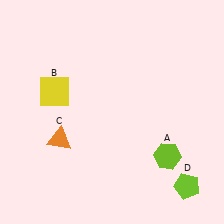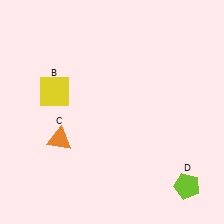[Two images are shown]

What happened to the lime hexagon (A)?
The lime hexagon (A) was removed in Image 2. It was in the bottom-right area of Image 1.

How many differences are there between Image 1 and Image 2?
There is 1 difference between the two images.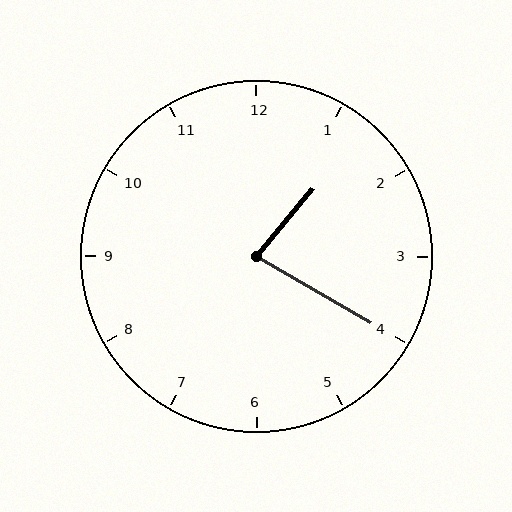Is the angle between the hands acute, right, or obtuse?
It is acute.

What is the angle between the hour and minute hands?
Approximately 80 degrees.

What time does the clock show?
1:20.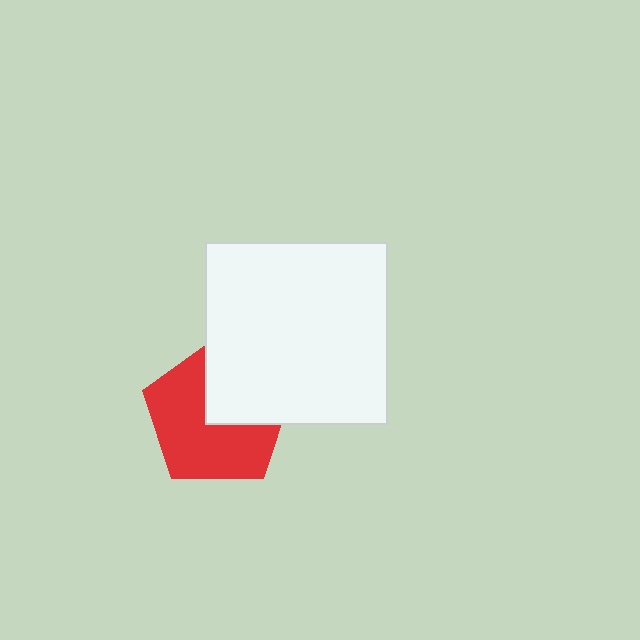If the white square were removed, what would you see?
You would see the complete red pentagon.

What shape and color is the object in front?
The object in front is a white square.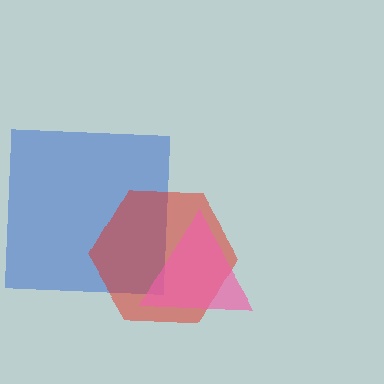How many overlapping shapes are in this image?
There are 3 overlapping shapes in the image.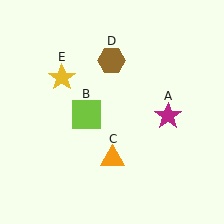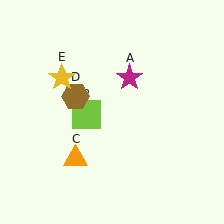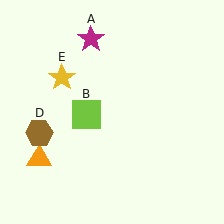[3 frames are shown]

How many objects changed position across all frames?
3 objects changed position: magenta star (object A), orange triangle (object C), brown hexagon (object D).